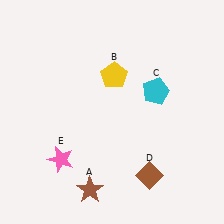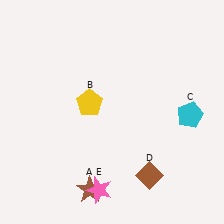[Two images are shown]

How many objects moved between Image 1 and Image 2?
3 objects moved between the two images.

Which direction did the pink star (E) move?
The pink star (E) moved right.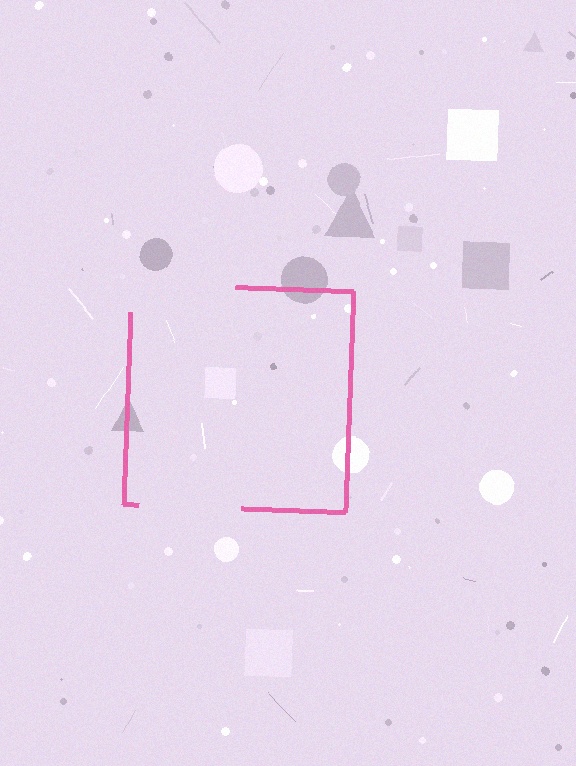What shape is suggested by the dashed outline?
The dashed outline suggests a square.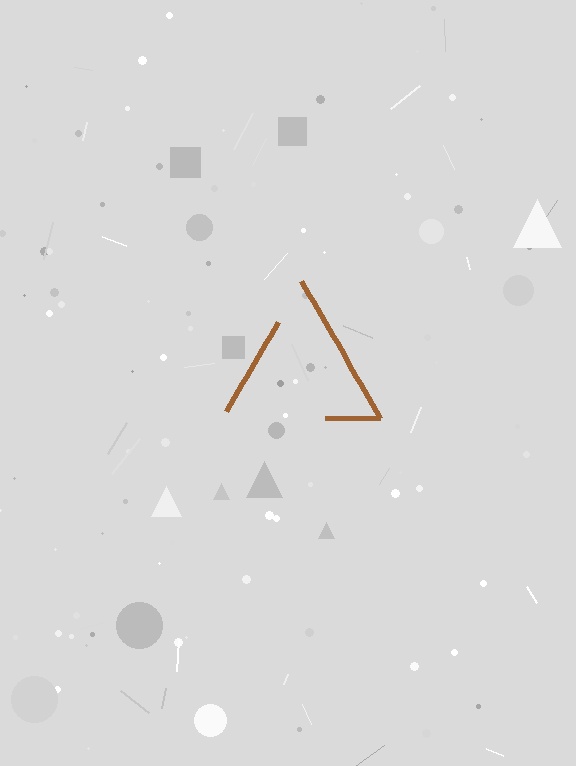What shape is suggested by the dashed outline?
The dashed outline suggests a triangle.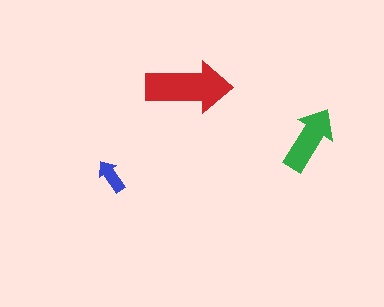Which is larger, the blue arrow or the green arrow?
The green one.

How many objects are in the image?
There are 3 objects in the image.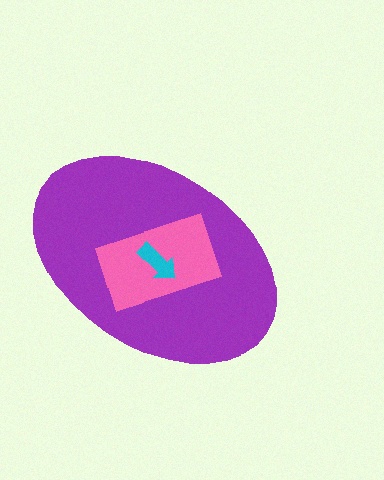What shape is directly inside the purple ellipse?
The pink rectangle.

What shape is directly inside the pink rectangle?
The cyan arrow.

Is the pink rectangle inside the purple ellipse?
Yes.